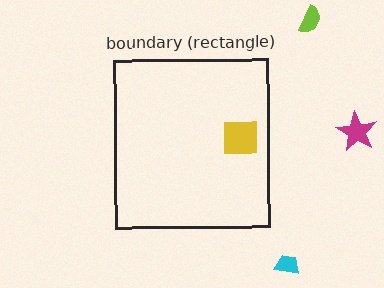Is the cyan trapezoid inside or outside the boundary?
Outside.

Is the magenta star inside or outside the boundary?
Outside.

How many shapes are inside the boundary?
1 inside, 3 outside.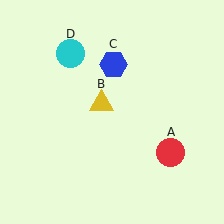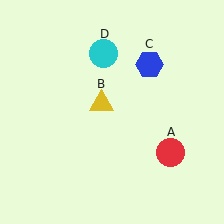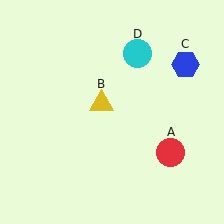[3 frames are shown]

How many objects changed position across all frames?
2 objects changed position: blue hexagon (object C), cyan circle (object D).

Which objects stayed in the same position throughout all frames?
Red circle (object A) and yellow triangle (object B) remained stationary.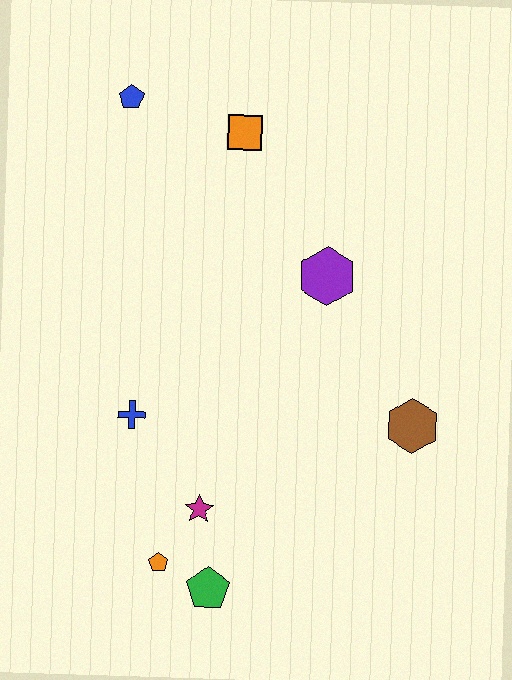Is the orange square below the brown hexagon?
No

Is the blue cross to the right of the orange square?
No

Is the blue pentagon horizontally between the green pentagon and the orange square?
No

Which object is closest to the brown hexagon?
The purple hexagon is closest to the brown hexagon.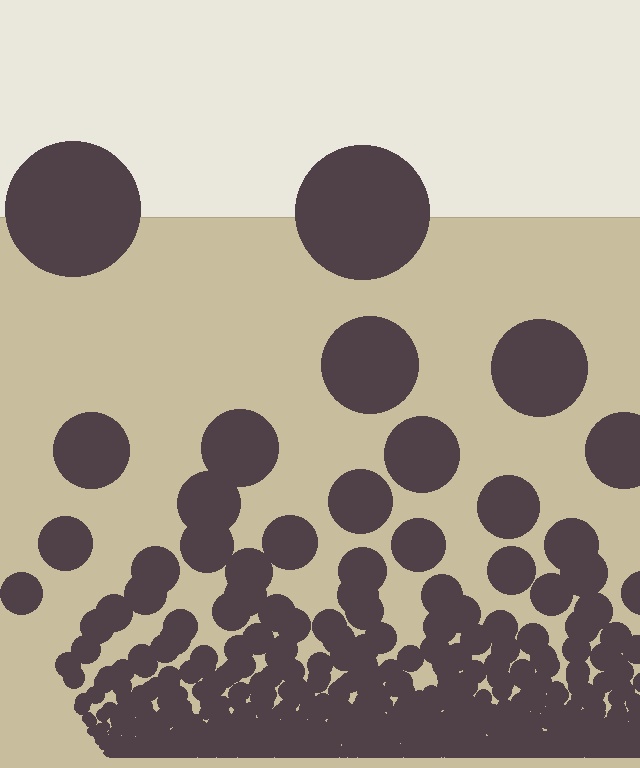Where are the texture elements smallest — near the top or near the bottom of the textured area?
Near the bottom.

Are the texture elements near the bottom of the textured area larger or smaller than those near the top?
Smaller. The gradient is inverted — elements near the bottom are smaller and denser.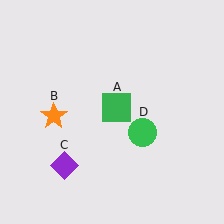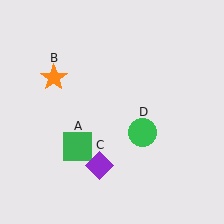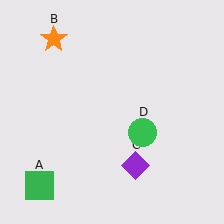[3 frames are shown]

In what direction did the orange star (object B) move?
The orange star (object B) moved up.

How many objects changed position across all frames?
3 objects changed position: green square (object A), orange star (object B), purple diamond (object C).